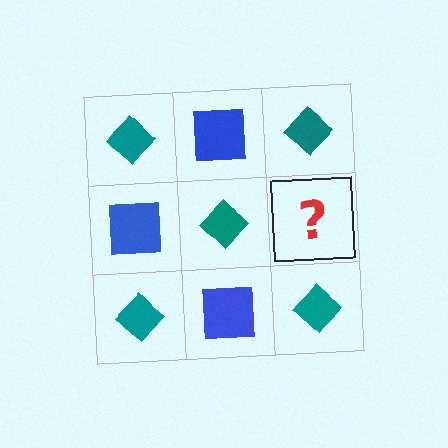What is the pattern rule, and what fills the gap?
The rule is that it alternates teal diamond and blue square in a checkerboard pattern. The gap should be filled with a blue square.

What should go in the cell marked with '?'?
The missing cell should contain a blue square.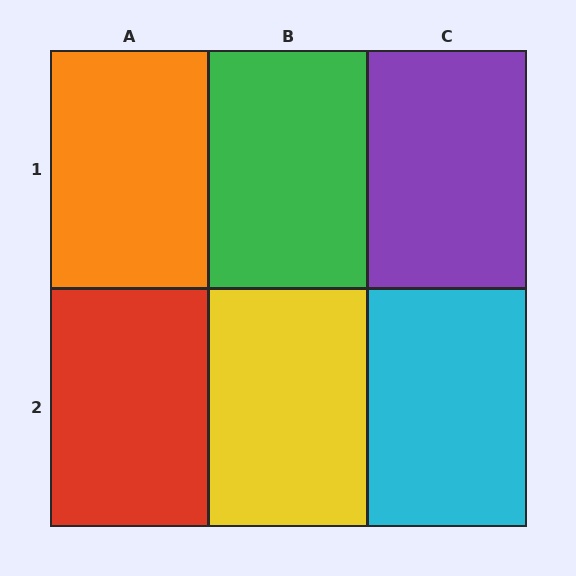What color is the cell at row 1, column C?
Purple.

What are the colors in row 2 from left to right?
Red, yellow, cyan.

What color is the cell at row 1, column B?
Green.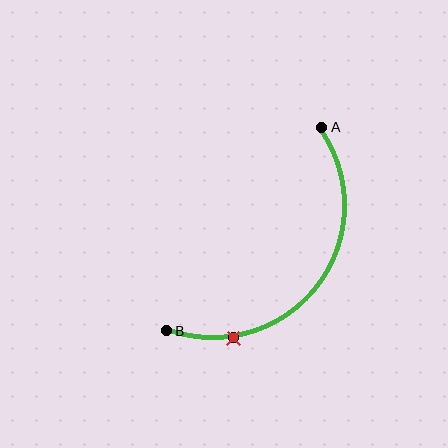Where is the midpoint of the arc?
The arc midpoint is the point on the curve farthest from the straight line joining A and B. It sits below and to the right of that line.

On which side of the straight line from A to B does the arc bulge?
The arc bulges below and to the right of the straight line connecting A and B.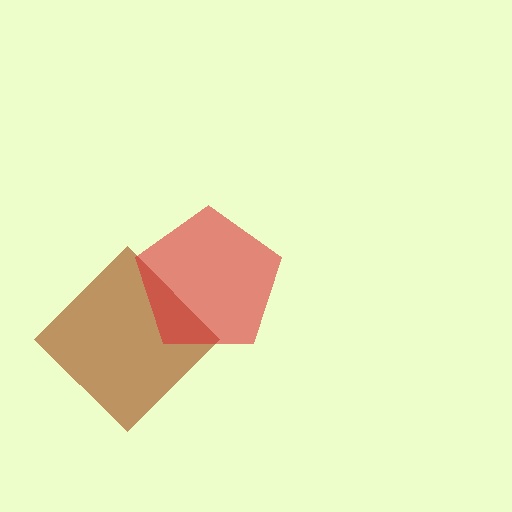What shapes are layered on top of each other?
The layered shapes are: a brown diamond, a red pentagon.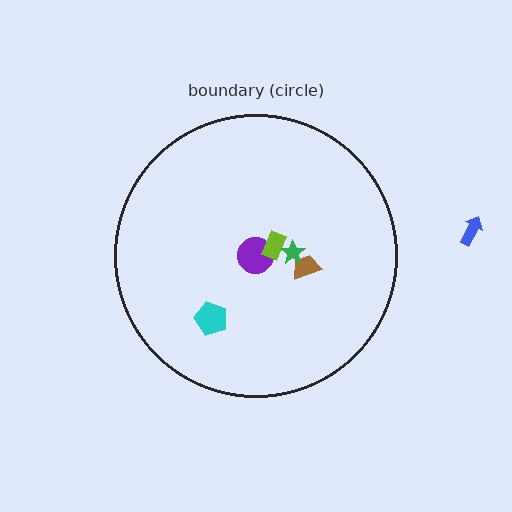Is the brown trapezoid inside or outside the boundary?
Inside.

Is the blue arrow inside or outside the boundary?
Outside.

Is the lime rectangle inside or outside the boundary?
Inside.